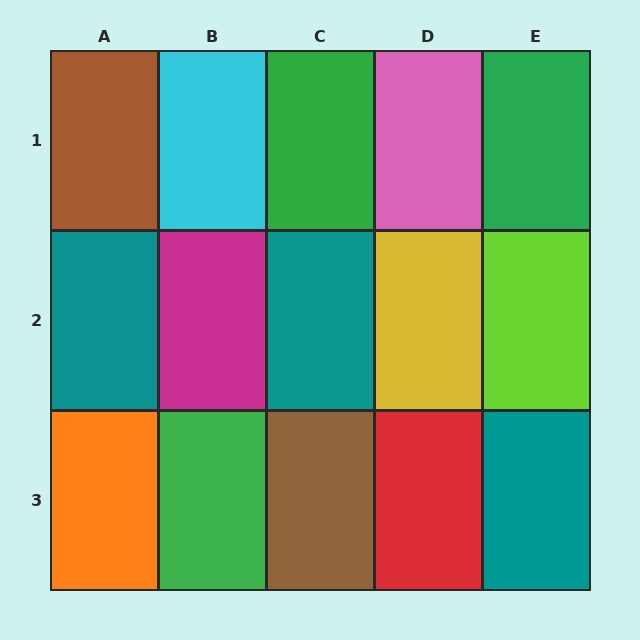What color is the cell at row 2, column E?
Lime.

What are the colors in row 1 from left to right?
Brown, cyan, green, pink, green.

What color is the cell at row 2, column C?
Teal.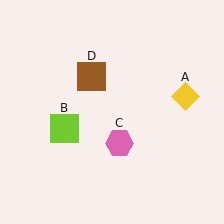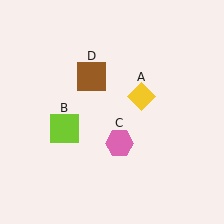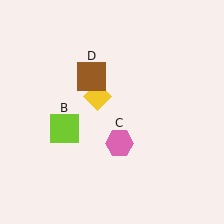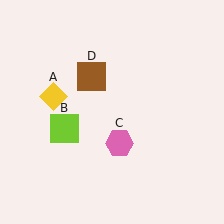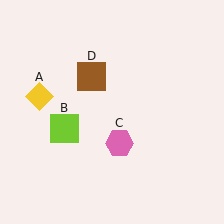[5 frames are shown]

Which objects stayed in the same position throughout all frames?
Lime square (object B) and pink hexagon (object C) and brown square (object D) remained stationary.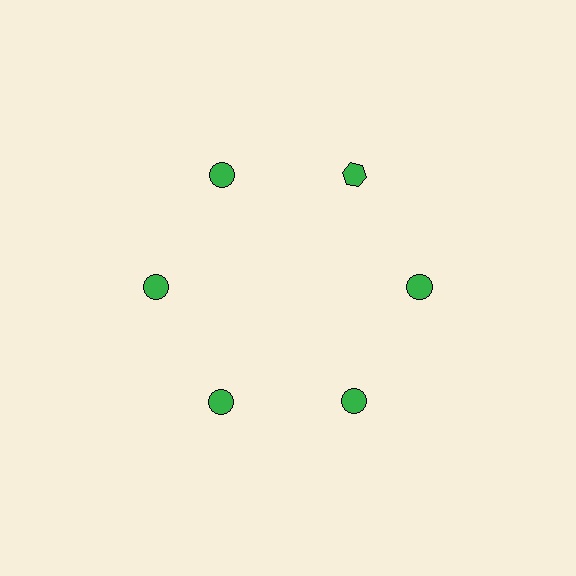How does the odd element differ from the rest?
It has a different shape: hexagon instead of circle.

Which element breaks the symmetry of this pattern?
The green hexagon at roughly the 1 o'clock position breaks the symmetry. All other shapes are green circles.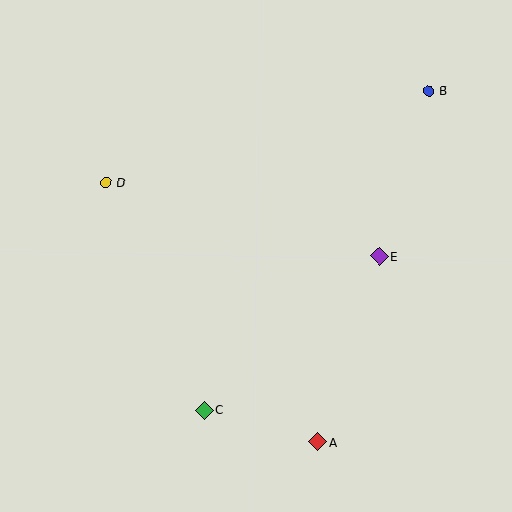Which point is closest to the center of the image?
Point E at (379, 256) is closest to the center.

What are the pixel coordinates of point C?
Point C is at (204, 410).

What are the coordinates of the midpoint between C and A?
The midpoint between C and A is at (261, 426).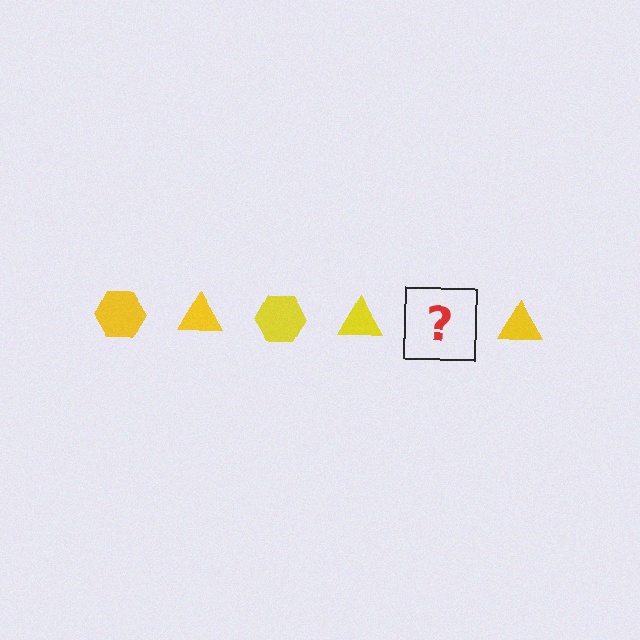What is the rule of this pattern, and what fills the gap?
The rule is that the pattern cycles through hexagon, triangle shapes in yellow. The gap should be filled with a yellow hexagon.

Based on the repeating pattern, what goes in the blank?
The blank should be a yellow hexagon.